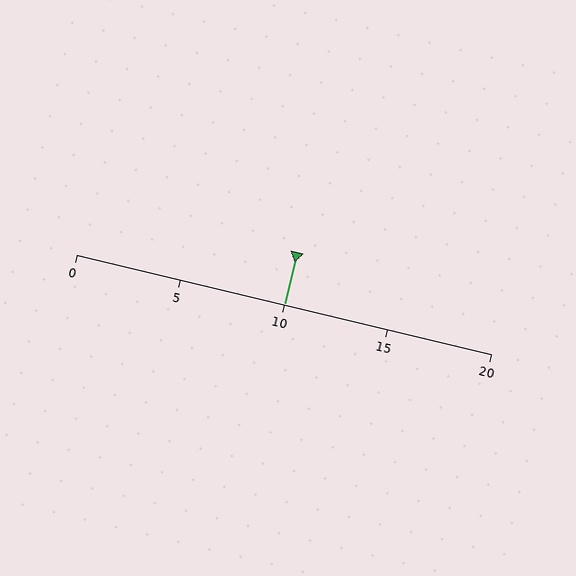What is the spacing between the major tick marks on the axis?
The major ticks are spaced 5 apart.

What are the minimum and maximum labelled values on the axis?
The axis runs from 0 to 20.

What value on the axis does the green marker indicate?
The marker indicates approximately 10.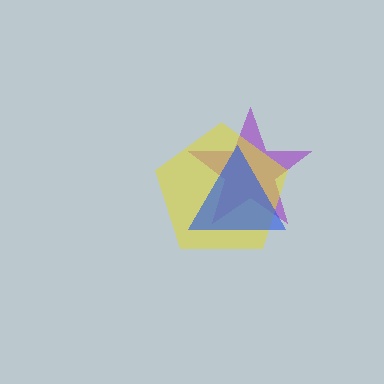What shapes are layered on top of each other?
The layered shapes are: a purple star, a yellow pentagon, a blue triangle.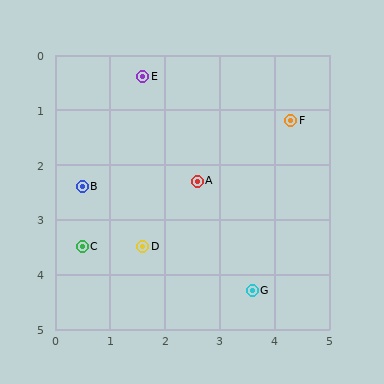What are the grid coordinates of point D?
Point D is at approximately (1.6, 3.5).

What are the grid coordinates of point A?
Point A is at approximately (2.6, 2.3).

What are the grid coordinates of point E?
Point E is at approximately (1.6, 0.4).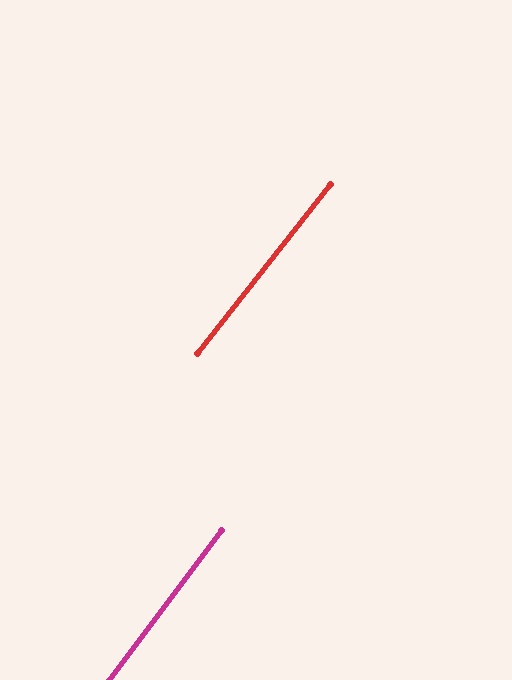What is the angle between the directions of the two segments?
Approximately 1 degree.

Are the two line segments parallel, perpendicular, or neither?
Parallel — their directions differ by only 1.2°.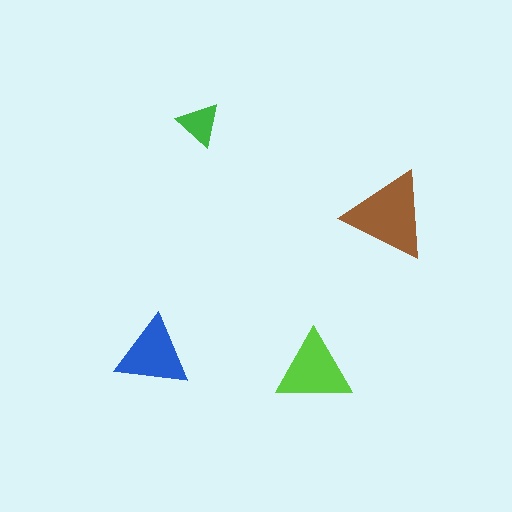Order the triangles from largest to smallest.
the brown one, the lime one, the blue one, the green one.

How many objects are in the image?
There are 4 objects in the image.